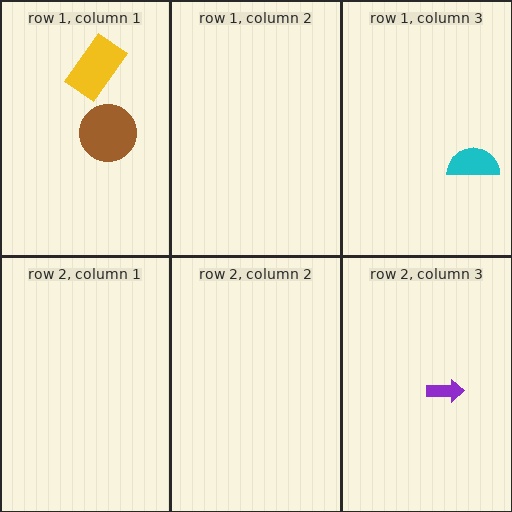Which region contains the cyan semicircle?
The row 1, column 3 region.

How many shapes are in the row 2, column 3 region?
1.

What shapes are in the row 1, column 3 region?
The cyan semicircle.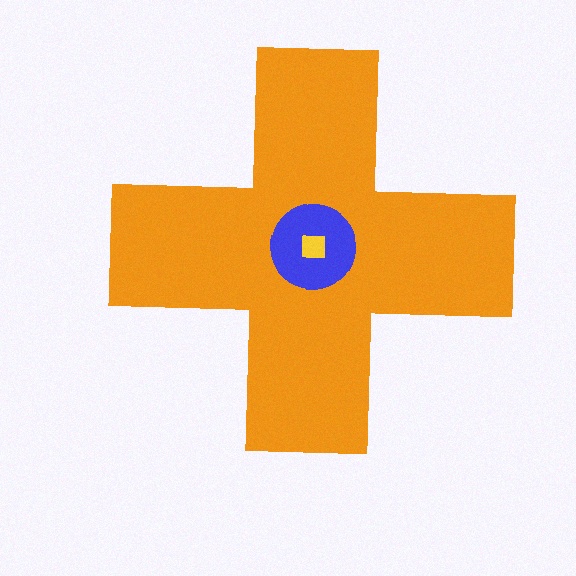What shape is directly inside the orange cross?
The blue circle.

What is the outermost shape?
The orange cross.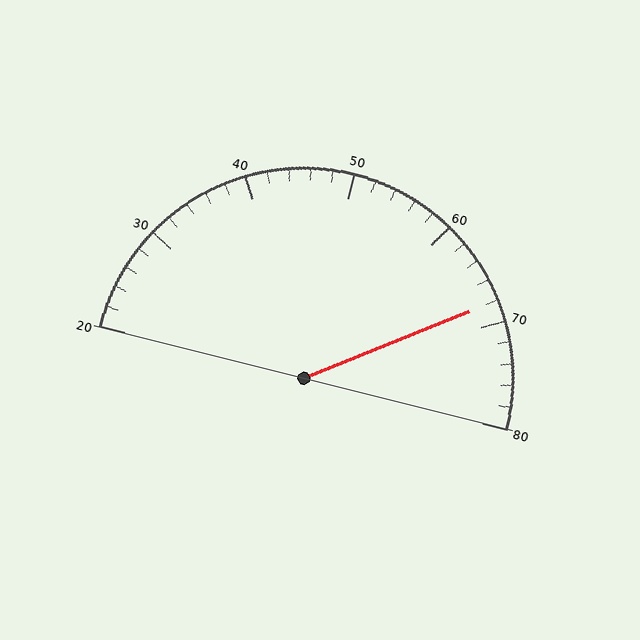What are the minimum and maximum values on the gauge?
The gauge ranges from 20 to 80.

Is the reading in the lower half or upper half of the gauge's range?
The reading is in the upper half of the range (20 to 80).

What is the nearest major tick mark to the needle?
The nearest major tick mark is 70.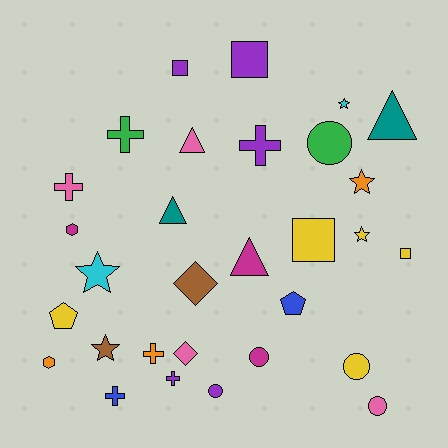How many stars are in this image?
There are 5 stars.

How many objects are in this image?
There are 30 objects.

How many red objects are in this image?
There are no red objects.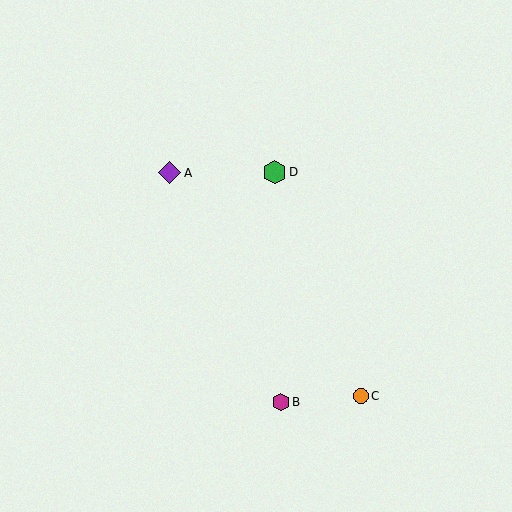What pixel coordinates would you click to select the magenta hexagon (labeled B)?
Click at (281, 402) to select the magenta hexagon B.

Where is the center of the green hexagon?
The center of the green hexagon is at (274, 172).